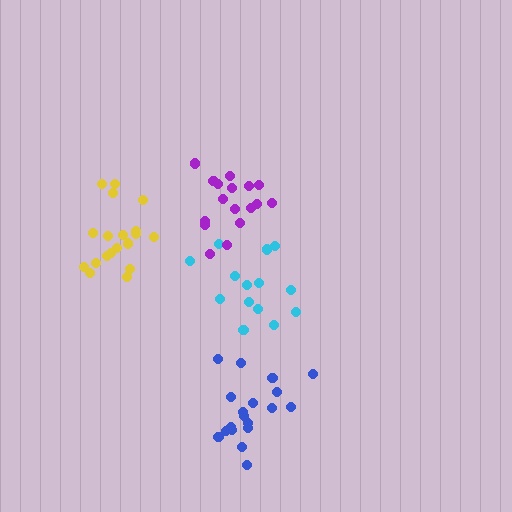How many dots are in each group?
Group 1: 14 dots, Group 2: 20 dots, Group 3: 19 dots, Group 4: 17 dots (70 total).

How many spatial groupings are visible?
There are 4 spatial groupings.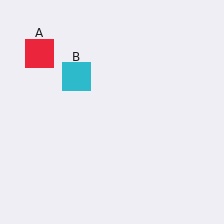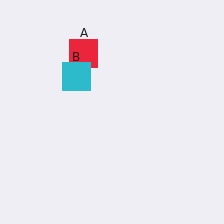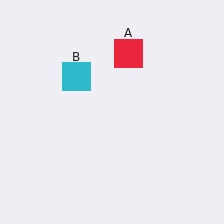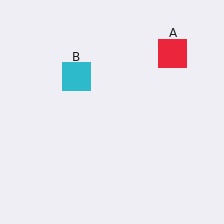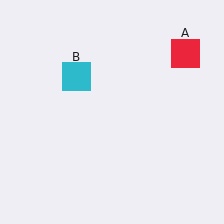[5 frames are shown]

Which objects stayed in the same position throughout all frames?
Cyan square (object B) remained stationary.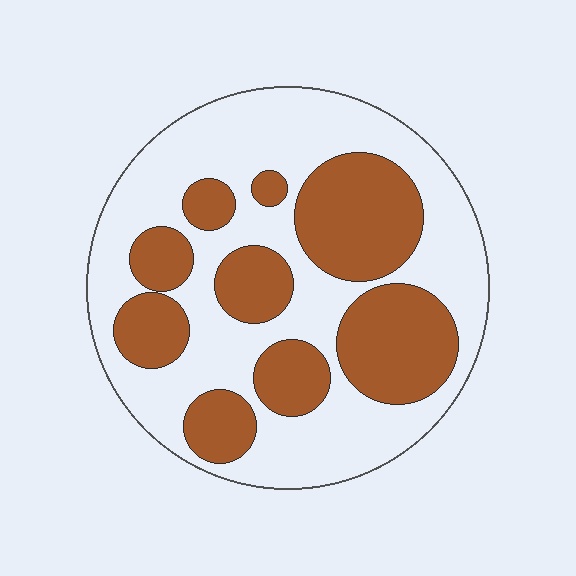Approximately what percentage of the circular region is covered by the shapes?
Approximately 40%.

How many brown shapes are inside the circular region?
9.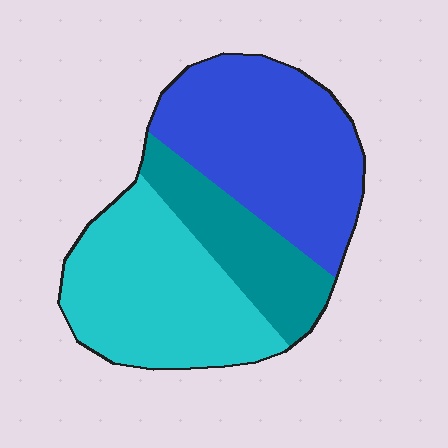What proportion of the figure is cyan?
Cyan covers 38% of the figure.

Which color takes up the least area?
Teal, at roughly 20%.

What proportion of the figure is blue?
Blue takes up about two fifths (2/5) of the figure.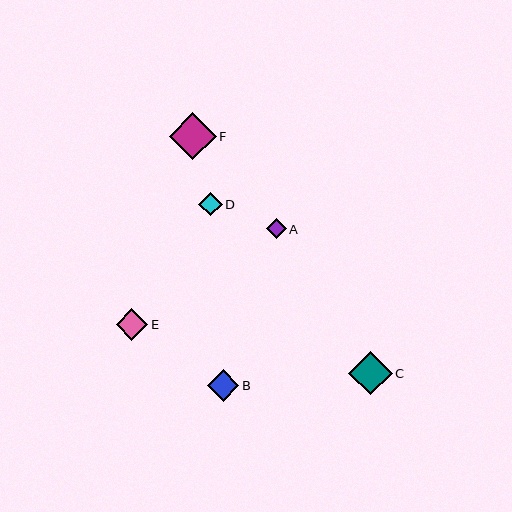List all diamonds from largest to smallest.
From largest to smallest: F, C, B, E, D, A.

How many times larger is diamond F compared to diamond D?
Diamond F is approximately 2.0 times the size of diamond D.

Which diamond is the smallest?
Diamond A is the smallest with a size of approximately 20 pixels.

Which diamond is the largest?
Diamond F is the largest with a size of approximately 47 pixels.